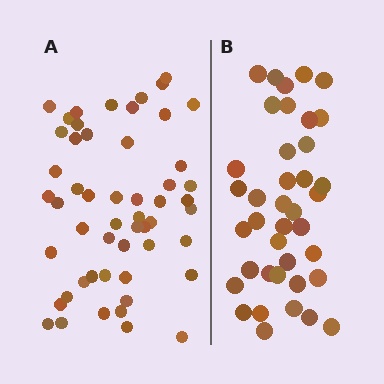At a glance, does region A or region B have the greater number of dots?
Region A (the left region) has more dots.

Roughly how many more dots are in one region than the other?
Region A has approximately 15 more dots than region B.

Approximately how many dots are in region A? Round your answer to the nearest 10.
About 50 dots. (The exact count is 53, which rounds to 50.)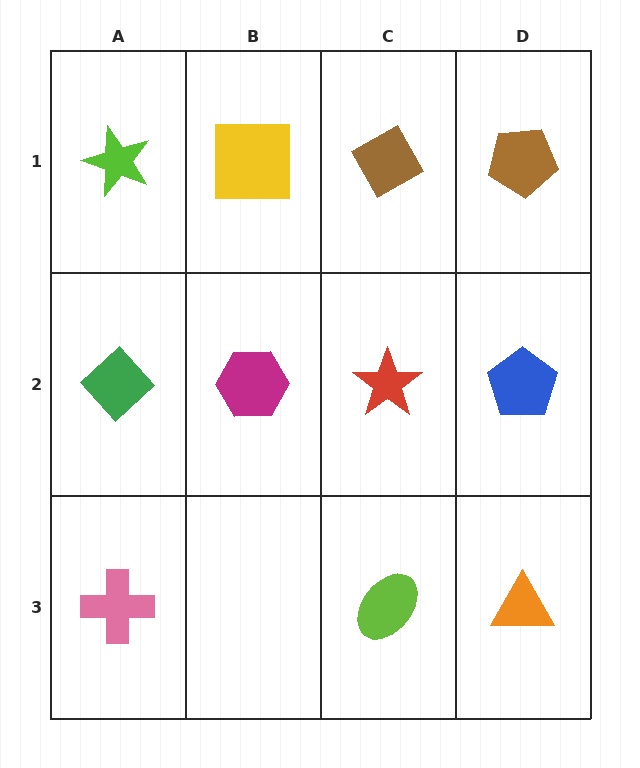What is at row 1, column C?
A brown diamond.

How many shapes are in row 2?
4 shapes.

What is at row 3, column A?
A pink cross.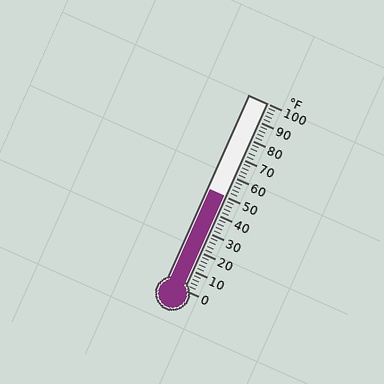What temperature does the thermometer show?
The thermometer shows approximately 50°F.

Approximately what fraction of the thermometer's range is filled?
The thermometer is filled to approximately 50% of its range.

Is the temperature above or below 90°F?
The temperature is below 90°F.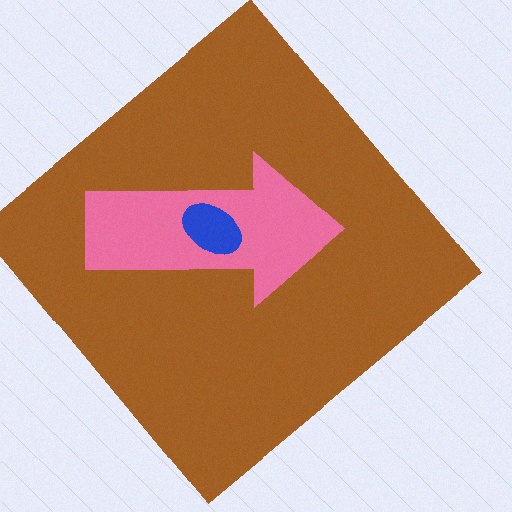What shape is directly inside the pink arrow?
The blue ellipse.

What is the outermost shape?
The brown diamond.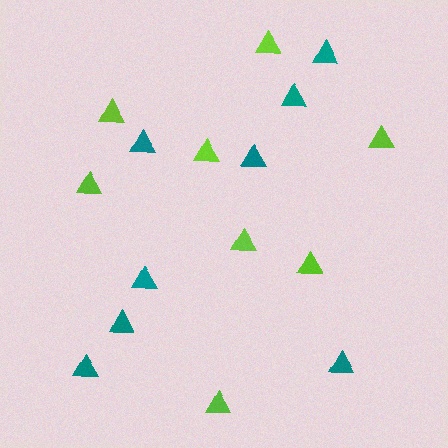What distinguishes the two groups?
There are 2 groups: one group of lime triangles (8) and one group of teal triangles (8).